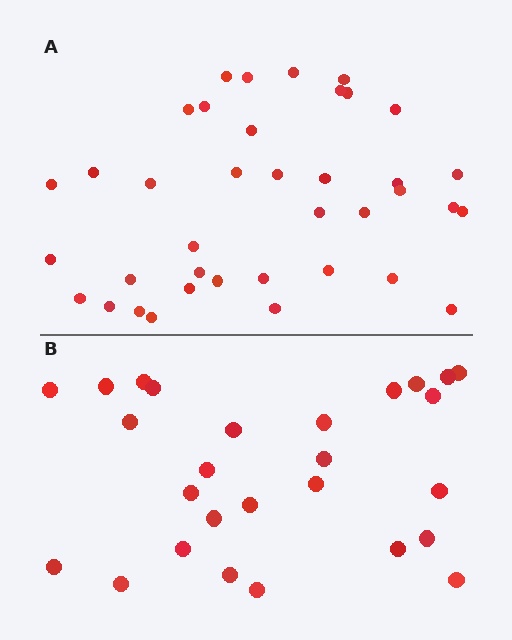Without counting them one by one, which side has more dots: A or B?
Region A (the top region) has more dots.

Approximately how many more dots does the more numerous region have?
Region A has roughly 12 or so more dots than region B.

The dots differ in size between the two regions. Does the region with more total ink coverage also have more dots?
No. Region B has more total ink coverage because its dots are larger, but region A actually contains more individual dots. Total area can be misleading — the number of items is what matters here.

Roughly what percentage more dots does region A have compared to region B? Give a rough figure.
About 40% more.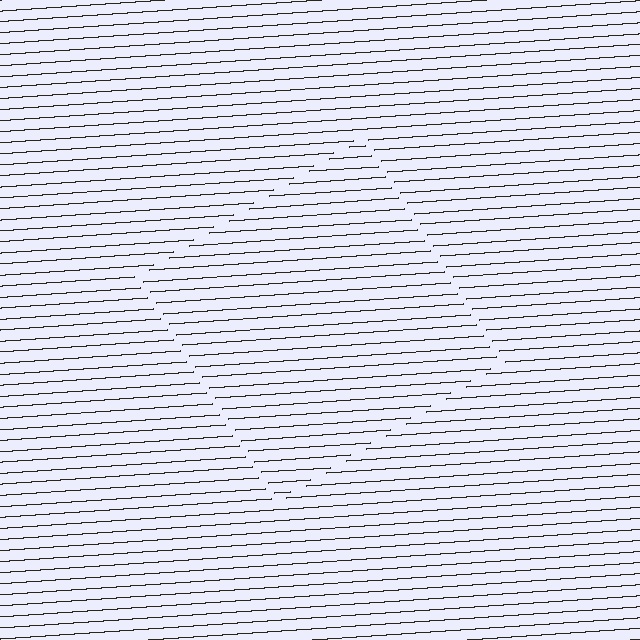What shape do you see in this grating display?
An illusory square. The interior of the shape contains the same grating, shifted by half a period — the contour is defined by the phase discontinuity where line-ends from the inner and outer gratings abut.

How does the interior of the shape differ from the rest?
The interior of the shape contains the same grating, shifted by half a period — the contour is defined by the phase discontinuity where line-ends from the inner and outer gratings abut.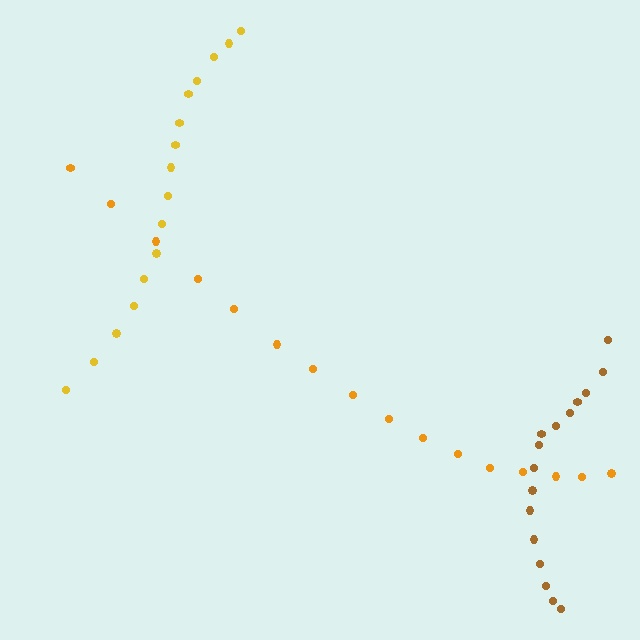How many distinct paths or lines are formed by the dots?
There are 3 distinct paths.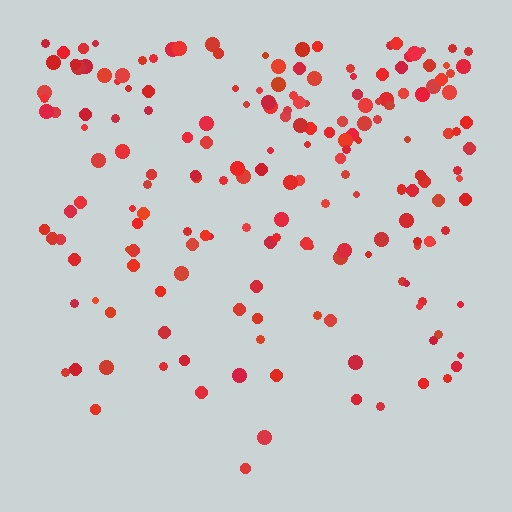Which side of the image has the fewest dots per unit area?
The bottom.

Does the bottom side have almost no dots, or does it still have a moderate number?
Still a moderate number, just noticeably fewer than the top.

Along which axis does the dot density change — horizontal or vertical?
Vertical.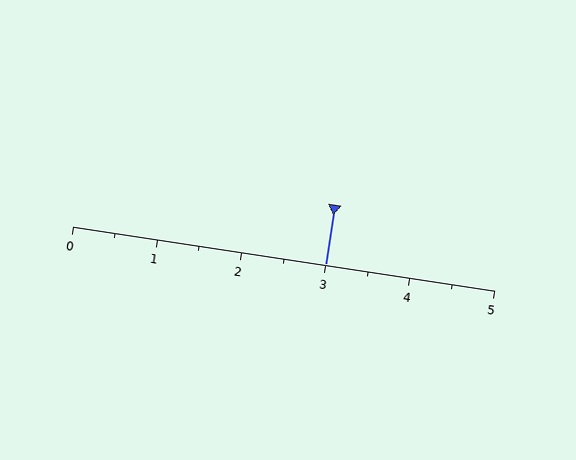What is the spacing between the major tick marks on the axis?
The major ticks are spaced 1 apart.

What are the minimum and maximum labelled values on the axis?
The axis runs from 0 to 5.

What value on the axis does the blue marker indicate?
The marker indicates approximately 3.